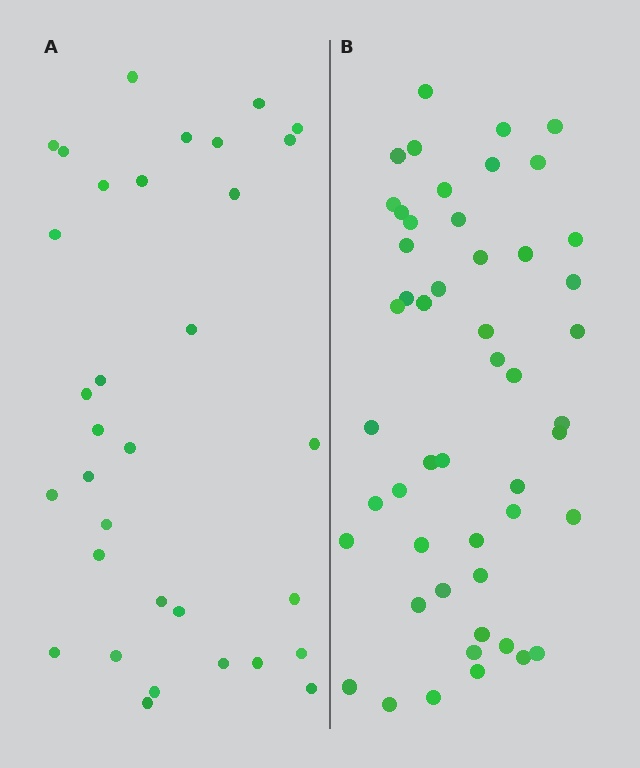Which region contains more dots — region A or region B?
Region B (the right region) has more dots.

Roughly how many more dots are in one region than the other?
Region B has approximately 15 more dots than region A.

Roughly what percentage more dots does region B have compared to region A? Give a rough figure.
About 50% more.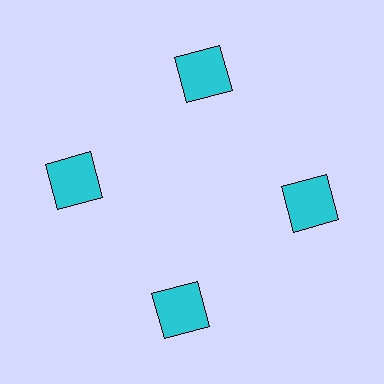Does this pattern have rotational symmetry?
Yes, this pattern has 4-fold rotational symmetry. It looks the same after rotating 90 degrees around the center.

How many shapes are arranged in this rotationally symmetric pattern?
There are 4 shapes, arranged in 4 groups of 1.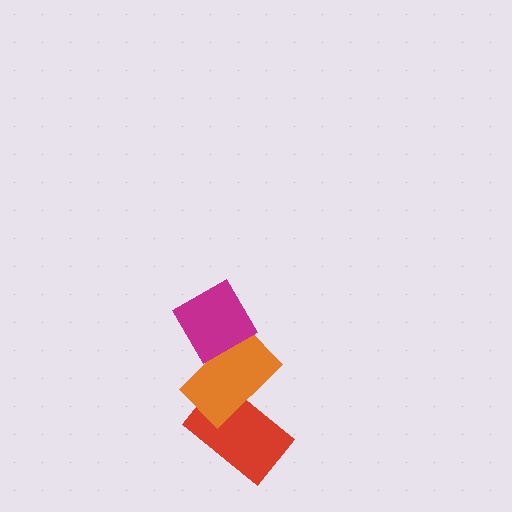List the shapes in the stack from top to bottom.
From top to bottom: the magenta diamond, the orange rectangle, the red rectangle.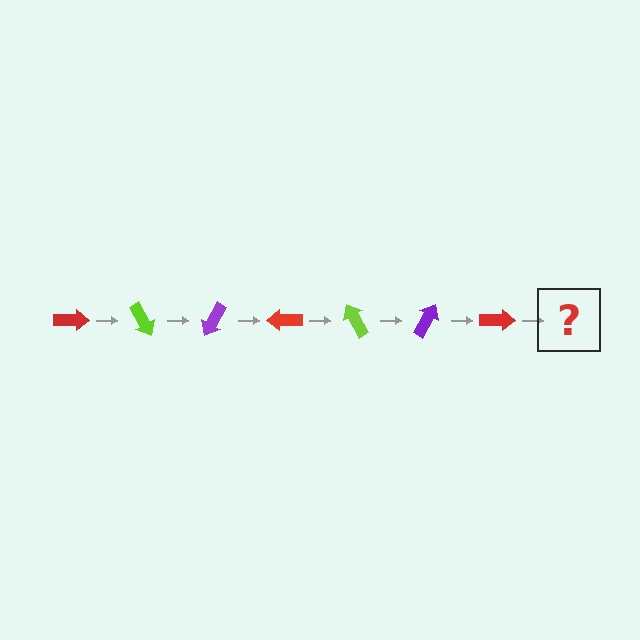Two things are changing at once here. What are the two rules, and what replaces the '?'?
The two rules are that it rotates 60 degrees each step and the color cycles through red, lime, and purple. The '?' should be a lime arrow, rotated 420 degrees from the start.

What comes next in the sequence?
The next element should be a lime arrow, rotated 420 degrees from the start.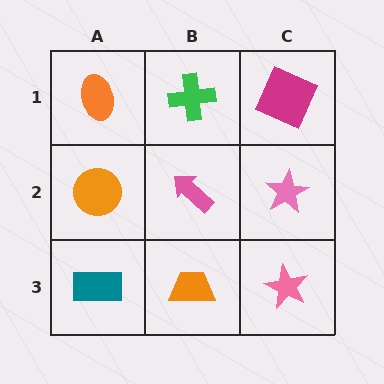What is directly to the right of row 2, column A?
A pink arrow.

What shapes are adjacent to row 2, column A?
An orange ellipse (row 1, column A), a teal rectangle (row 3, column A), a pink arrow (row 2, column B).